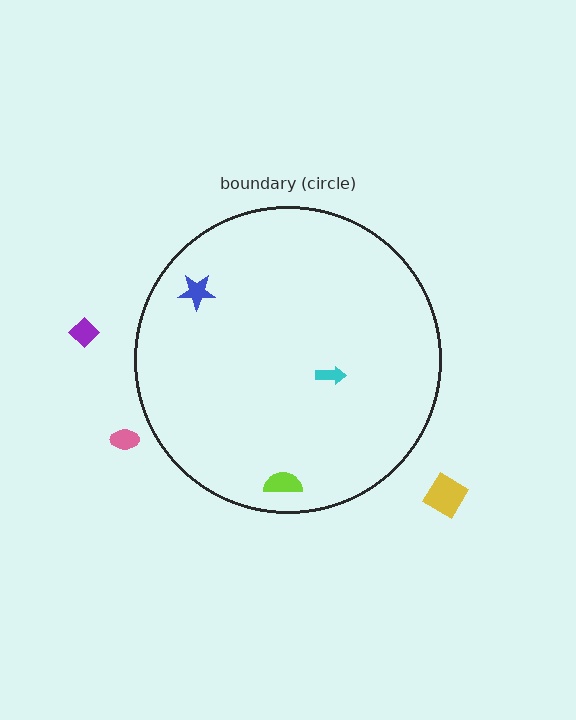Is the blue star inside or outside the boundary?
Inside.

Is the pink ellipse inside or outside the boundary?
Outside.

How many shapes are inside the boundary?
3 inside, 3 outside.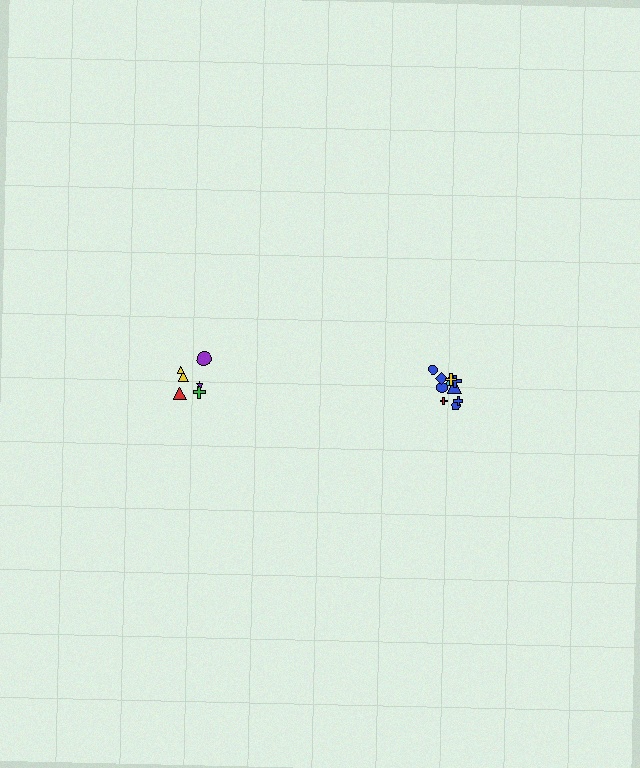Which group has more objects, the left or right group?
The right group.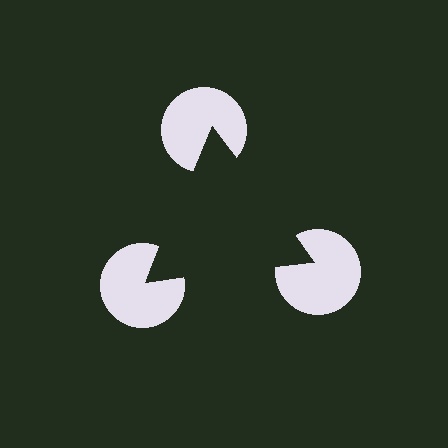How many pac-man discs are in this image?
There are 3 — one at each vertex of the illusory triangle.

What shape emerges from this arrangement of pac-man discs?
An illusory triangle — its edges are inferred from the aligned wedge cuts in the pac-man discs, not physically drawn.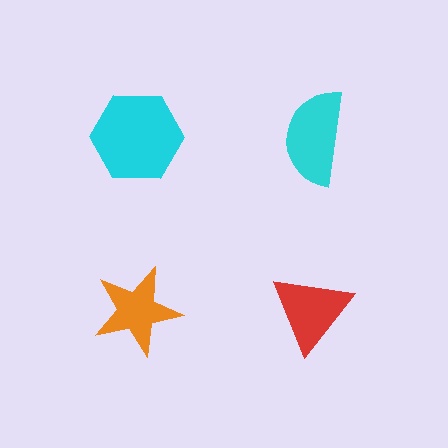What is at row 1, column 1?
A cyan hexagon.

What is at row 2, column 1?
An orange star.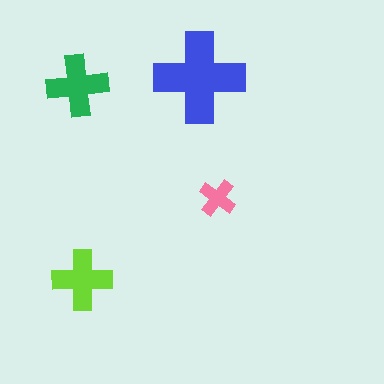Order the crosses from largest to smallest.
the blue one, the green one, the lime one, the pink one.